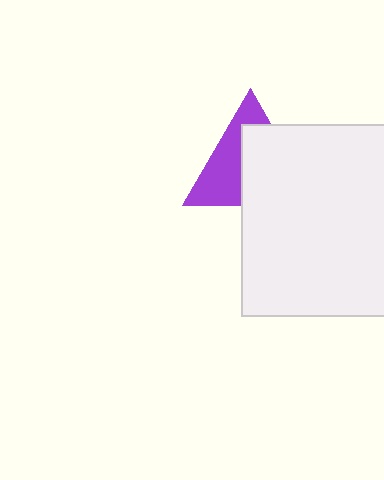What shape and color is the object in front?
The object in front is a white square.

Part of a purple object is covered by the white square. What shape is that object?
It is a triangle.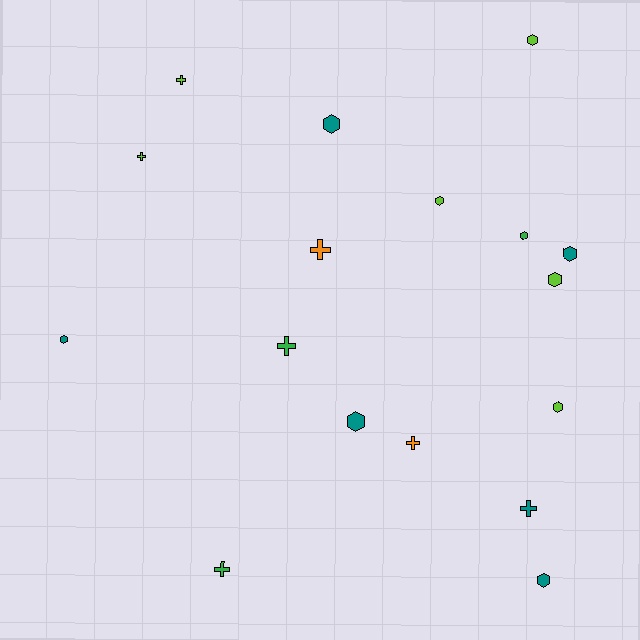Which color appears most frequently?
Teal, with 6 objects.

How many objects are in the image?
There are 17 objects.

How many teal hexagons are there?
There are 5 teal hexagons.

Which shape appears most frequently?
Hexagon, with 10 objects.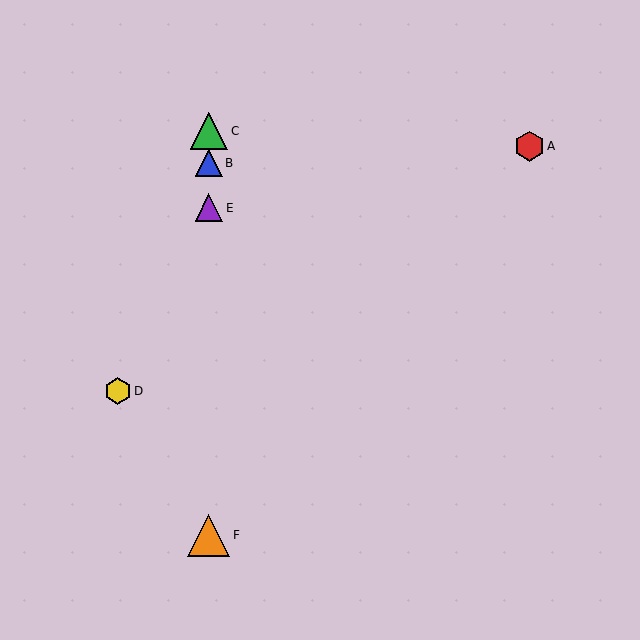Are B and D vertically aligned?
No, B is at x≈209 and D is at x≈118.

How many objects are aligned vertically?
4 objects (B, C, E, F) are aligned vertically.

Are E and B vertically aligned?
Yes, both are at x≈209.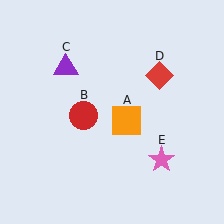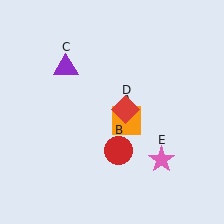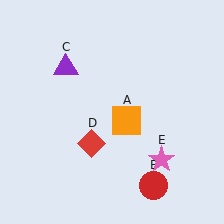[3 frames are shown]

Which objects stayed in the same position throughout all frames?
Orange square (object A) and purple triangle (object C) and pink star (object E) remained stationary.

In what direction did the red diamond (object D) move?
The red diamond (object D) moved down and to the left.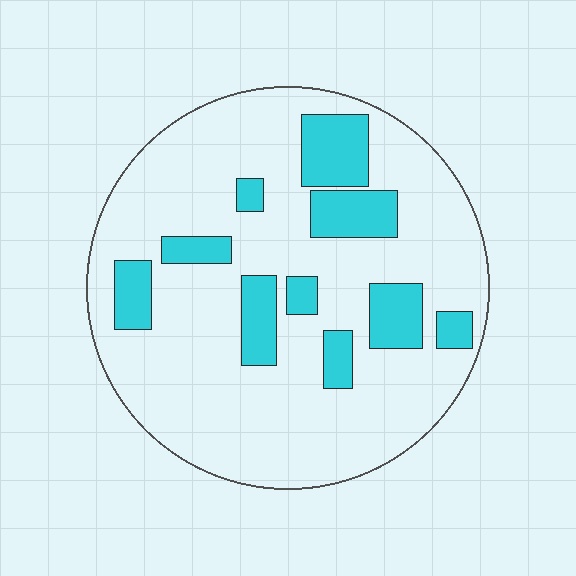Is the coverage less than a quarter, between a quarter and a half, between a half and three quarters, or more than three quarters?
Less than a quarter.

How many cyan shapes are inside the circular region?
10.